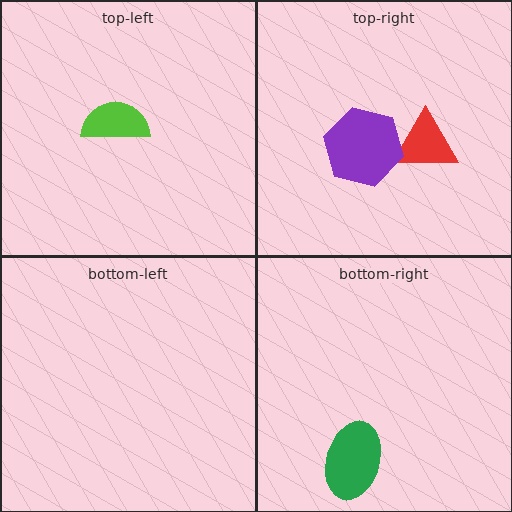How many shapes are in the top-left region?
1.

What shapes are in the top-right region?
The red triangle, the purple hexagon.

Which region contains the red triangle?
The top-right region.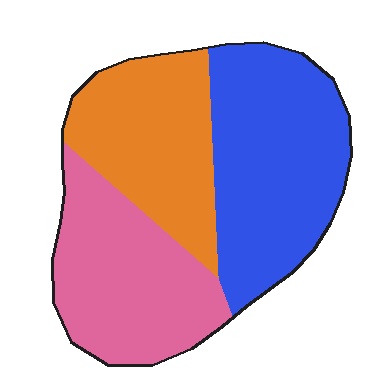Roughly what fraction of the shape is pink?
Pink covers 32% of the shape.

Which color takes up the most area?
Blue, at roughly 40%.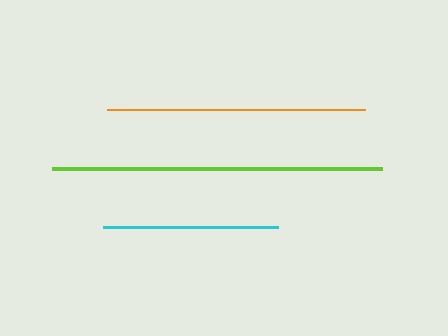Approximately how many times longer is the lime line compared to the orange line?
The lime line is approximately 1.3 times the length of the orange line.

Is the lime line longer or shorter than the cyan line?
The lime line is longer than the cyan line.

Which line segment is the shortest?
The cyan line is the shortest at approximately 174 pixels.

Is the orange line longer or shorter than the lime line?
The lime line is longer than the orange line.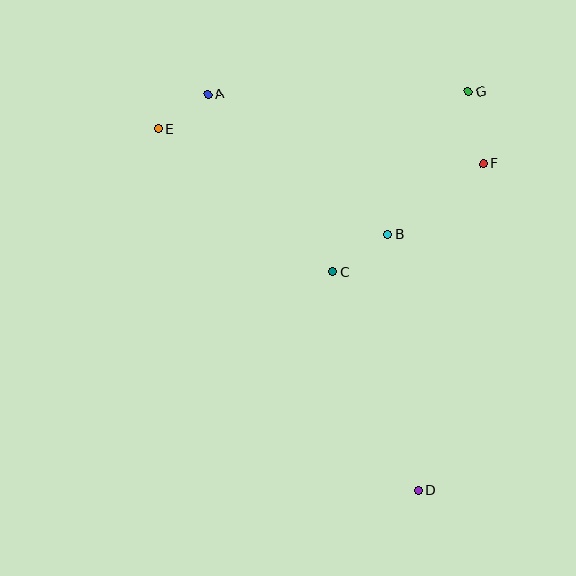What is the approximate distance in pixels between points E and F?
The distance between E and F is approximately 327 pixels.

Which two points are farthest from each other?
Points A and D are farthest from each other.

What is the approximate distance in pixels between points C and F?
The distance between C and F is approximately 186 pixels.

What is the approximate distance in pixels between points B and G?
The distance between B and G is approximately 164 pixels.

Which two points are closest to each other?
Points A and E are closest to each other.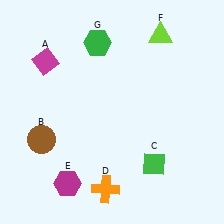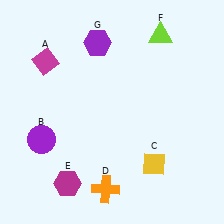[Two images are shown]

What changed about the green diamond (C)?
In Image 1, C is green. In Image 2, it changed to yellow.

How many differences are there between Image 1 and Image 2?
There are 3 differences between the two images.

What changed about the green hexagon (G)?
In Image 1, G is green. In Image 2, it changed to purple.